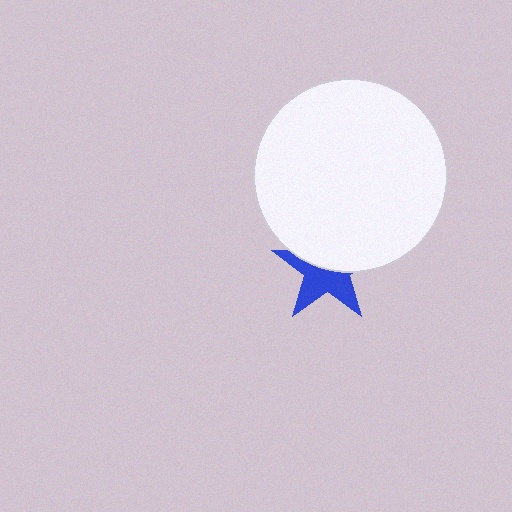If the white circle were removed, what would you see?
You would see the complete blue star.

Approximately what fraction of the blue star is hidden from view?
Roughly 49% of the blue star is hidden behind the white circle.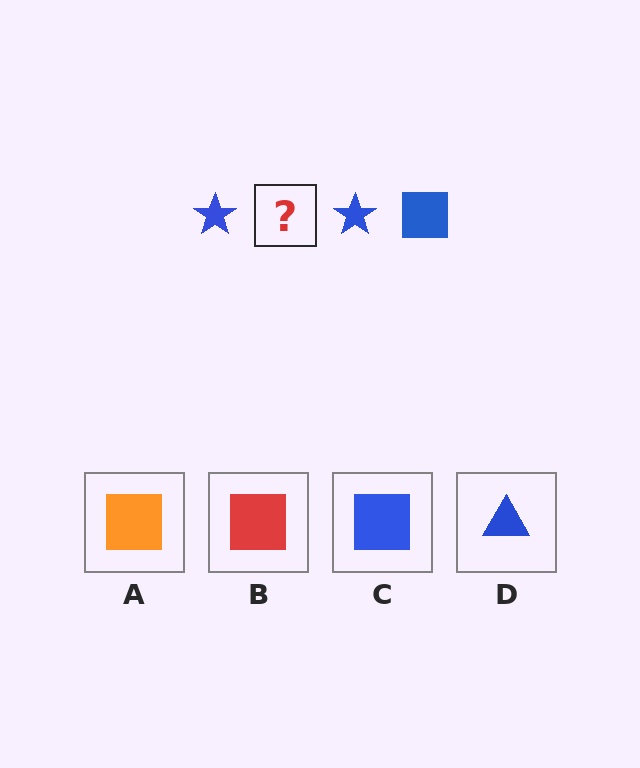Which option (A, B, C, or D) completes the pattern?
C.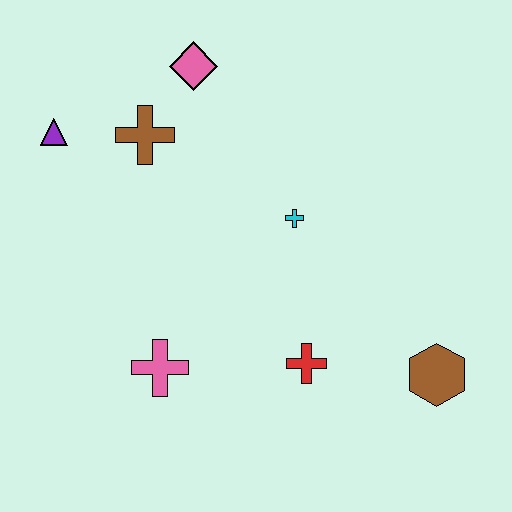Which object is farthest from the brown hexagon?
The purple triangle is farthest from the brown hexagon.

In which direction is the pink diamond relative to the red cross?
The pink diamond is above the red cross.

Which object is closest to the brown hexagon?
The red cross is closest to the brown hexagon.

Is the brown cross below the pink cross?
No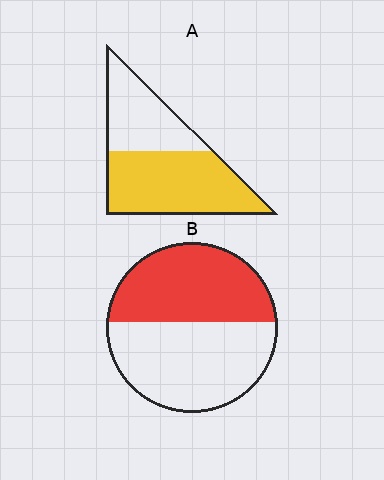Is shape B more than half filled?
No.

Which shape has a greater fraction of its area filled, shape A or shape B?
Shape A.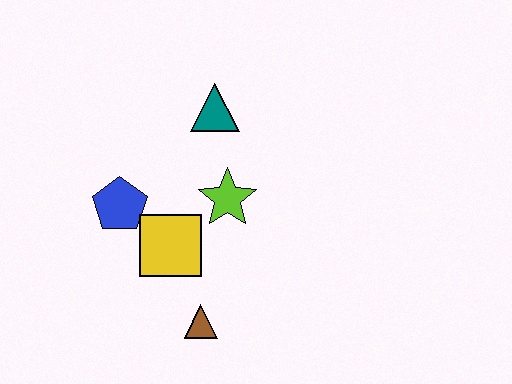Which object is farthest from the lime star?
The brown triangle is farthest from the lime star.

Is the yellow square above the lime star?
No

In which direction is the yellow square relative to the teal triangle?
The yellow square is below the teal triangle.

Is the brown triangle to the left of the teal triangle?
Yes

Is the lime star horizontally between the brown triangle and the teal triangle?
No